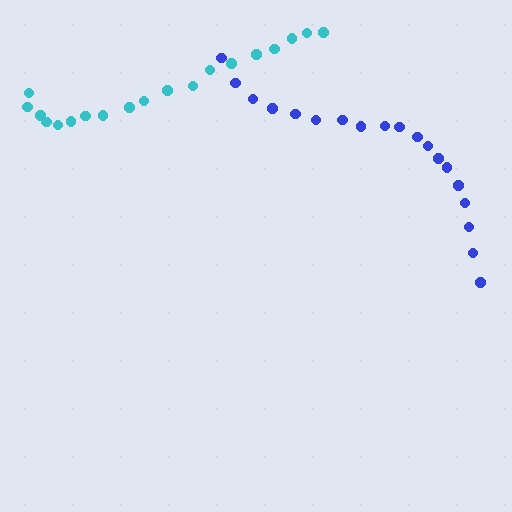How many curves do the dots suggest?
There are 2 distinct paths.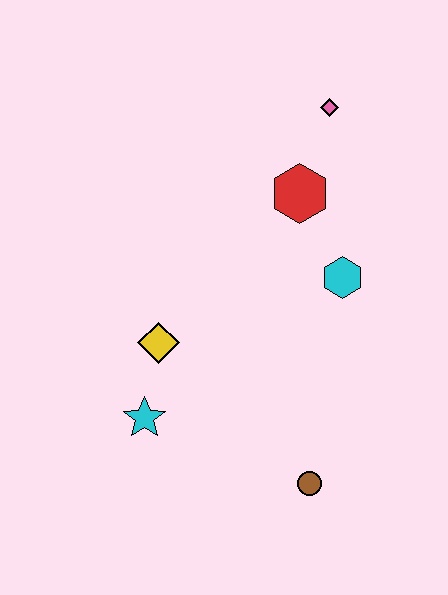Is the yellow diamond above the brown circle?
Yes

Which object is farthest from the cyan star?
The pink diamond is farthest from the cyan star.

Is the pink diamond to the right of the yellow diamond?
Yes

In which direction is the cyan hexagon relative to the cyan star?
The cyan hexagon is to the right of the cyan star.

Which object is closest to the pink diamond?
The red hexagon is closest to the pink diamond.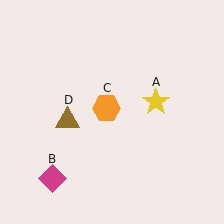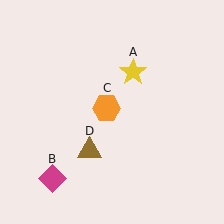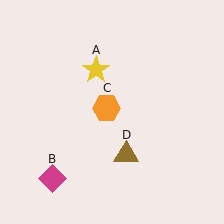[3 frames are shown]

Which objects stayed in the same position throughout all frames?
Magenta diamond (object B) and orange hexagon (object C) remained stationary.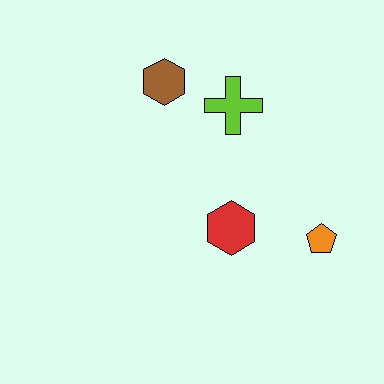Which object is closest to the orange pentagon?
The red hexagon is closest to the orange pentagon.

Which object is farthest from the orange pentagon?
The brown hexagon is farthest from the orange pentagon.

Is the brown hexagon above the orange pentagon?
Yes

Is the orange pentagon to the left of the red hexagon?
No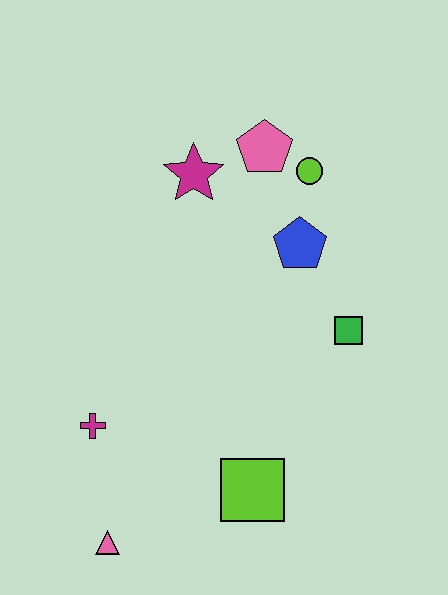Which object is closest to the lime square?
The pink triangle is closest to the lime square.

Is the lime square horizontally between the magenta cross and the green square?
Yes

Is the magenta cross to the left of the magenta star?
Yes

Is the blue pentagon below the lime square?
No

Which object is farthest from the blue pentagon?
The pink triangle is farthest from the blue pentagon.